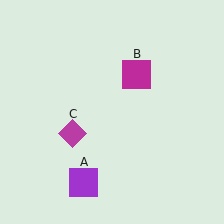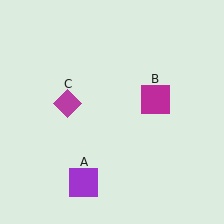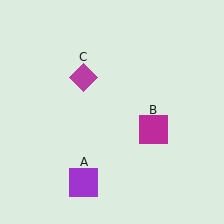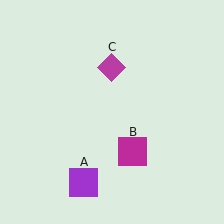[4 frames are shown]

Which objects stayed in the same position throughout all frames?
Purple square (object A) remained stationary.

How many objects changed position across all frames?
2 objects changed position: magenta square (object B), magenta diamond (object C).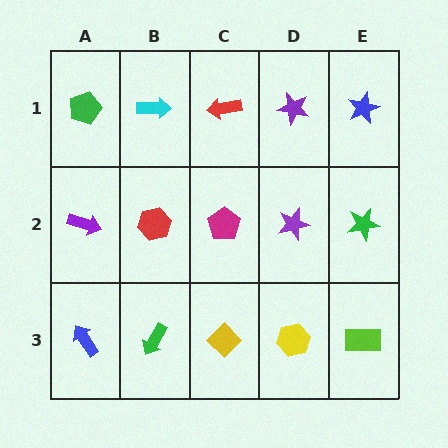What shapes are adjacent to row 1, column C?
A magenta pentagon (row 2, column C), a cyan arrow (row 1, column B), a purple star (row 1, column D).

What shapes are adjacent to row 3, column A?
A purple arrow (row 2, column A), a green arrow (row 3, column B).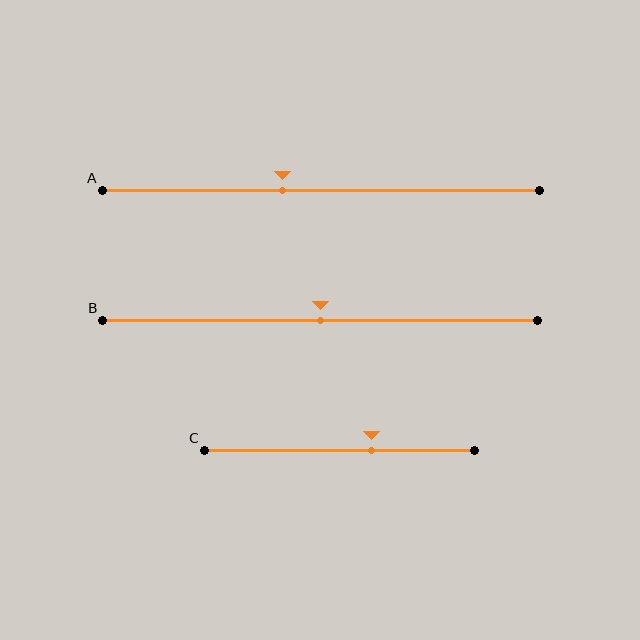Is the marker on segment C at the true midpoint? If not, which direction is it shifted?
No, the marker on segment C is shifted to the right by about 12% of the segment length.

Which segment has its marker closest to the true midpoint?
Segment B has its marker closest to the true midpoint.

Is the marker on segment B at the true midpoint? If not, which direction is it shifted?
Yes, the marker on segment B is at the true midpoint.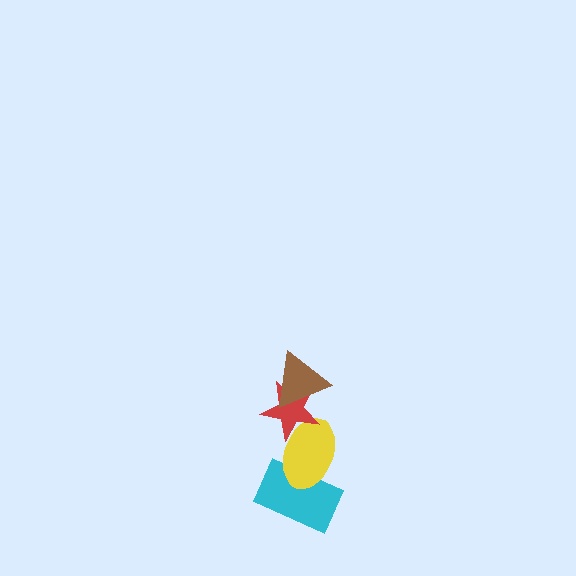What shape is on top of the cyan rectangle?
The yellow ellipse is on top of the cyan rectangle.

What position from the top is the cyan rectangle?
The cyan rectangle is 4th from the top.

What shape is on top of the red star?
The brown triangle is on top of the red star.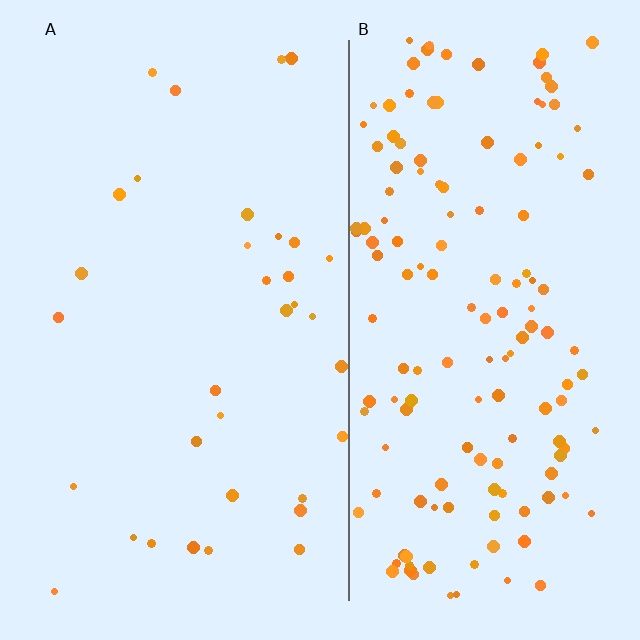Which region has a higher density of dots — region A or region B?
B (the right).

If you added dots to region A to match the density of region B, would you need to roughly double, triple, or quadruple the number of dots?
Approximately quadruple.